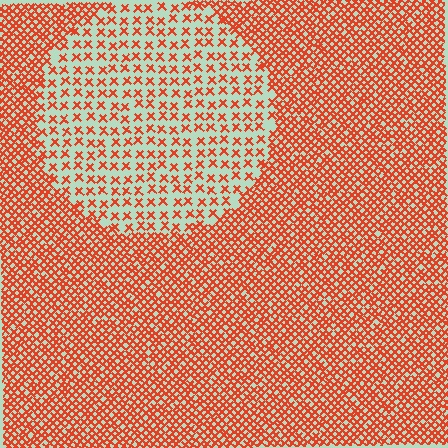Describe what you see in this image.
The image contains small red elements arranged at two different densities. A circle-shaped region is visible where the elements are less densely packed than the surrounding area.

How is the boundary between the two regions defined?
The boundary is defined by a change in element density (approximately 2.5x ratio). All elements are the same color, size, and shape.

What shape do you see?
I see a circle.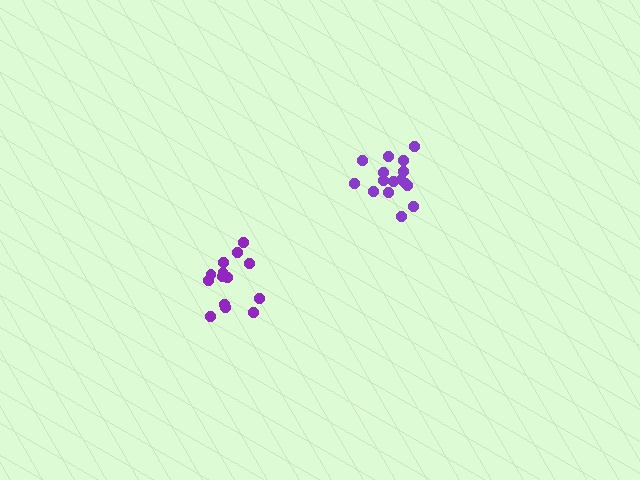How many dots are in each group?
Group 1: 16 dots, Group 2: 14 dots (30 total).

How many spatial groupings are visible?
There are 2 spatial groupings.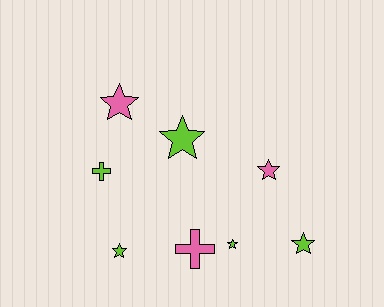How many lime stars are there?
There are 4 lime stars.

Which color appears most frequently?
Lime, with 5 objects.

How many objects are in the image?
There are 8 objects.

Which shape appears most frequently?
Star, with 6 objects.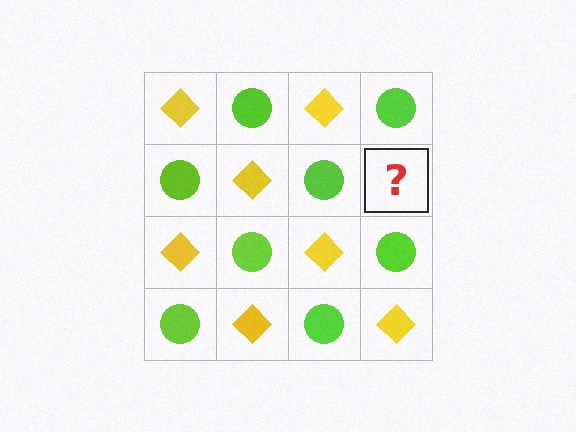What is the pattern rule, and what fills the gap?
The rule is that it alternates yellow diamond and lime circle in a checkerboard pattern. The gap should be filled with a yellow diamond.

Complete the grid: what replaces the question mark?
The question mark should be replaced with a yellow diamond.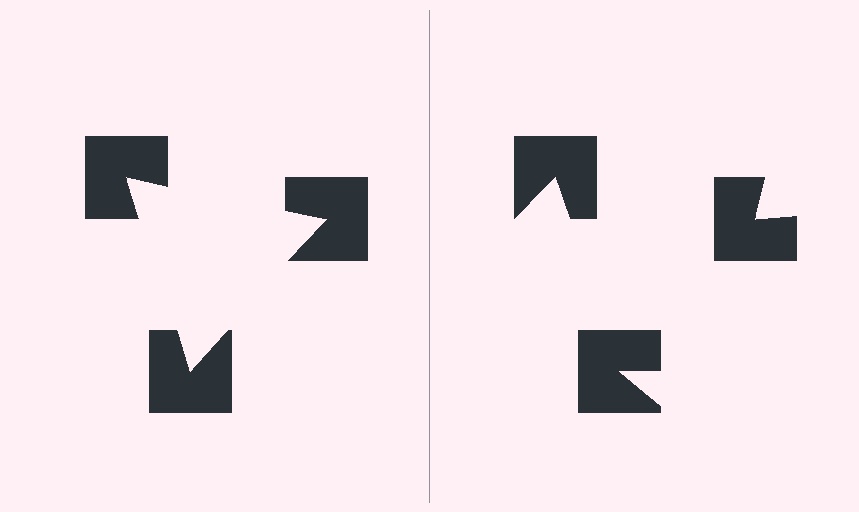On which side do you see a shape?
An illusory triangle appears on the left side. On the right side the wedge cuts are rotated, so no coherent shape forms.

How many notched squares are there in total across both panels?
6 — 3 on each side.